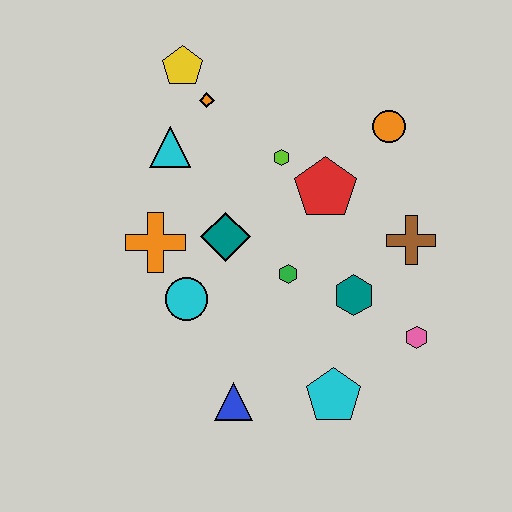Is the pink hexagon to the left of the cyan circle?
No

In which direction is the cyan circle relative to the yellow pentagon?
The cyan circle is below the yellow pentagon.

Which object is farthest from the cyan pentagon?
The yellow pentagon is farthest from the cyan pentagon.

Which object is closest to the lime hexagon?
The red pentagon is closest to the lime hexagon.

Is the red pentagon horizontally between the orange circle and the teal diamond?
Yes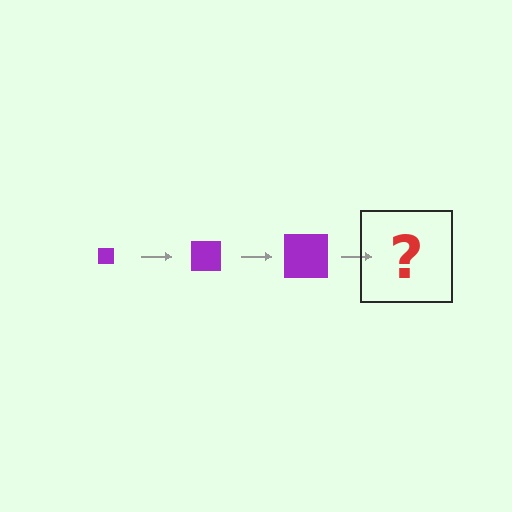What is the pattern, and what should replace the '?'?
The pattern is that the square gets progressively larger each step. The '?' should be a purple square, larger than the previous one.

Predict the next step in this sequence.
The next step is a purple square, larger than the previous one.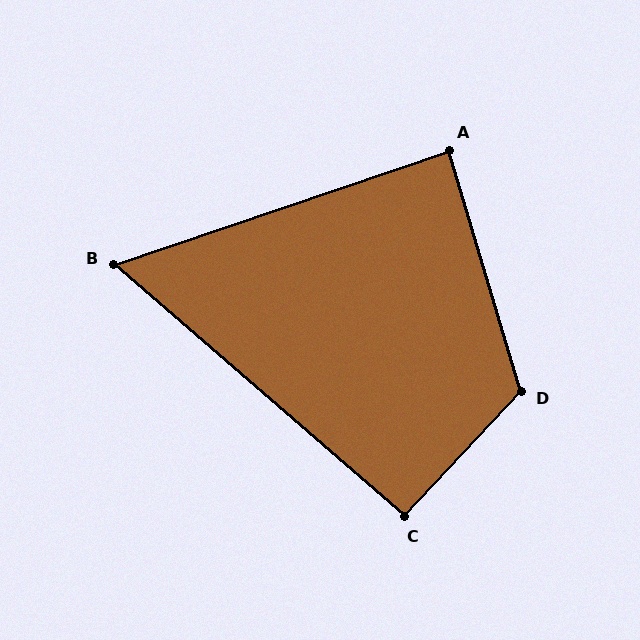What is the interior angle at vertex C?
Approximately 92 degrees (approximately right).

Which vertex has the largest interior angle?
D, at approximately 120 degrees.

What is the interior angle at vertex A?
Approximately 88 degrees (approximately right).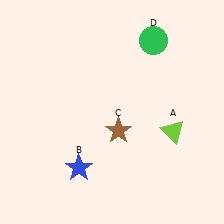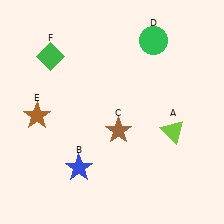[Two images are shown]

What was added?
A brown star (E), a green diamond (F) were added in Image 2.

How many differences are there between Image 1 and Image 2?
There are 2 differences between the two images.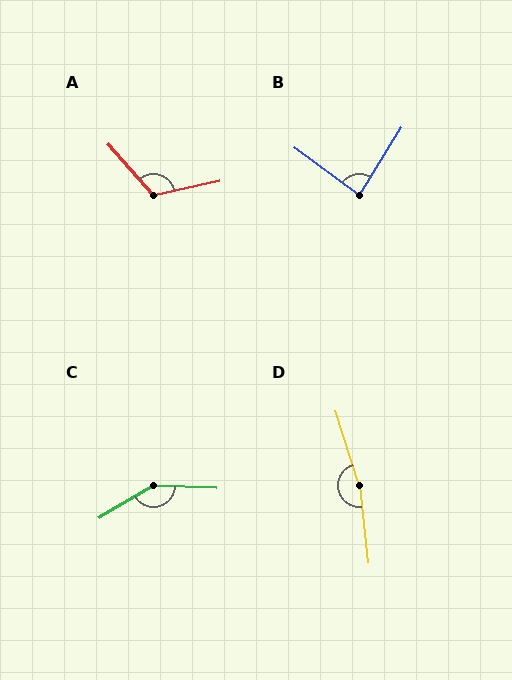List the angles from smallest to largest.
B (86°), A (119°), C (148°), D (169°).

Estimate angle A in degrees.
Approximately 119 degrees.